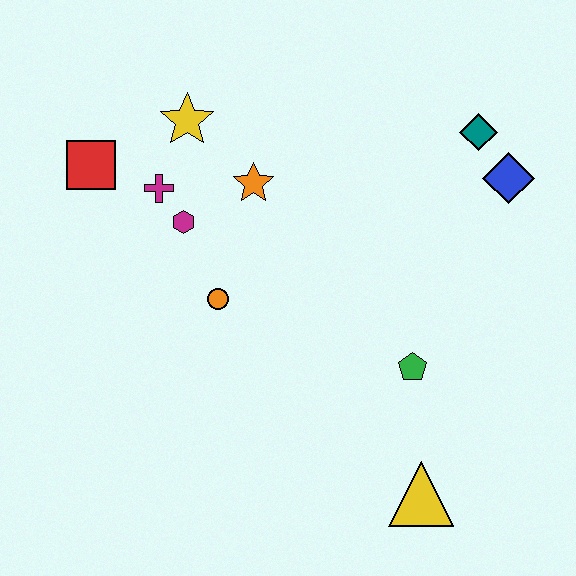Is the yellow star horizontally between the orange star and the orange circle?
No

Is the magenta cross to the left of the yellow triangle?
Yes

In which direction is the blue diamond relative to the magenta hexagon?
The blue diamond is to the right of the magenta hexagon.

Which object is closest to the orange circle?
The magenta hexagon is closest to the orange circle.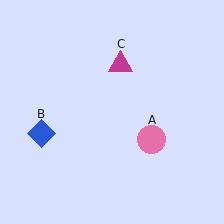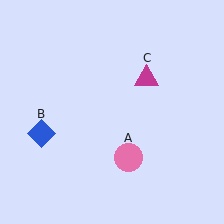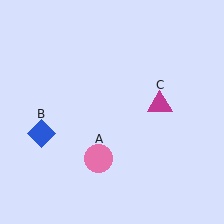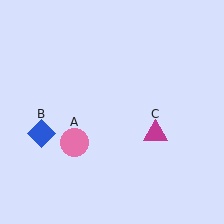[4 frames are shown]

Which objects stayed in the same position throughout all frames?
Blue diamond (object B) remained stationary.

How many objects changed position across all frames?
2 objects changed position: pink circle (object A), magenta triangle (object C).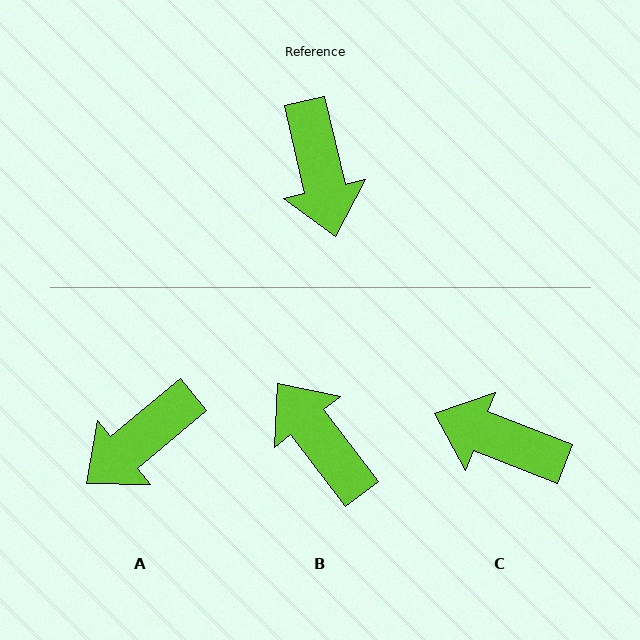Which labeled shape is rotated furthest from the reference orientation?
B, about 156 degrees away.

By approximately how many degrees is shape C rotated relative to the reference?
Approximately 124 degrees clockwise.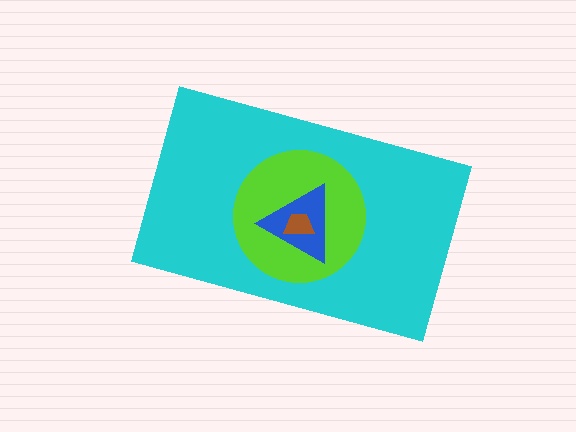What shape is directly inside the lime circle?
The blue triangle.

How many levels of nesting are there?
4.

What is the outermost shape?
The cyan rectangle.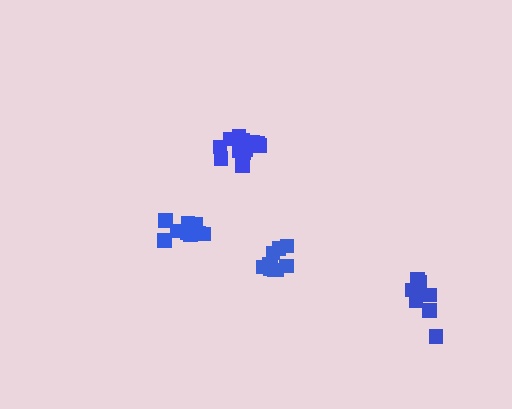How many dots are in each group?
Group 1: 10 dots, Group 2: 8 dots, Group 3: 9 dots, Group 4: 13 dots (40 total).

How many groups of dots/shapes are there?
There are 4 groups.